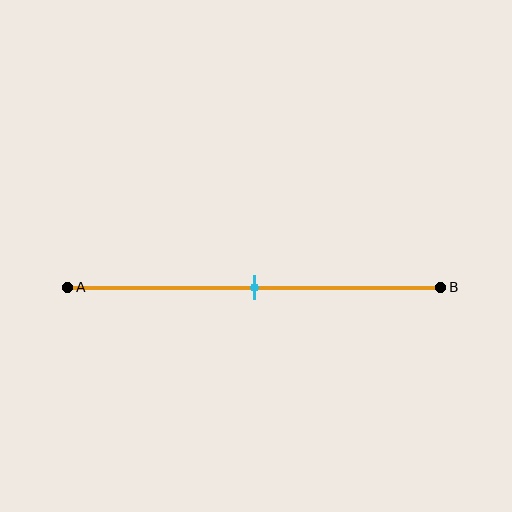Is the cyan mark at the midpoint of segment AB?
Yes, the mark is approximately at the midpoint.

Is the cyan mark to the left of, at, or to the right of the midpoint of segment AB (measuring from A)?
The cyan mark is approximately at the midpoint of segment AB.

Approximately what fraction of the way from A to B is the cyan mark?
The cyan mark is approximately 50% of the way from A to B.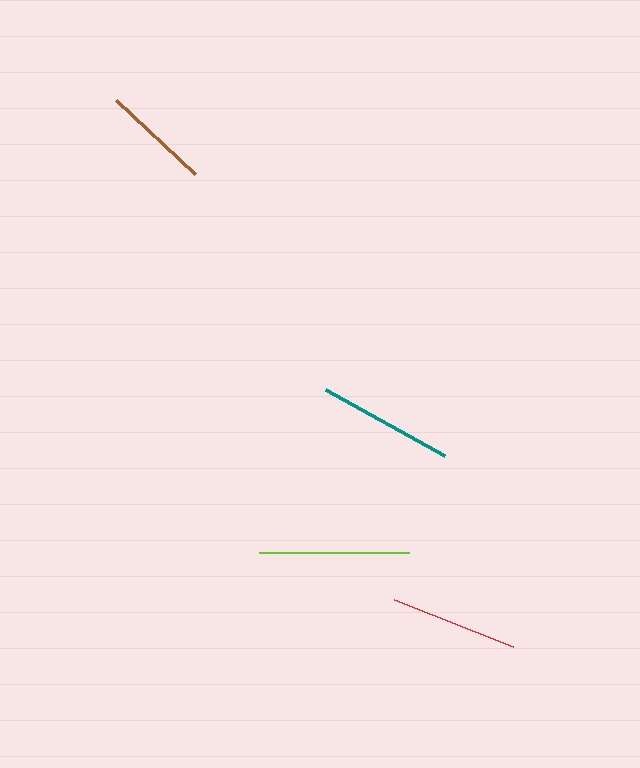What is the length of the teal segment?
The teal segment is approximately 136 pixels long.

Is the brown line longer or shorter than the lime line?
The lime line is longer than the brown line.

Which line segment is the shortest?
The brown line is the shortest at approximately 108 pixels.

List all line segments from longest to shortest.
From longest to shortest: lime, teal, red, brown.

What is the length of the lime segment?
The lime segment is approximately 151 pixels long.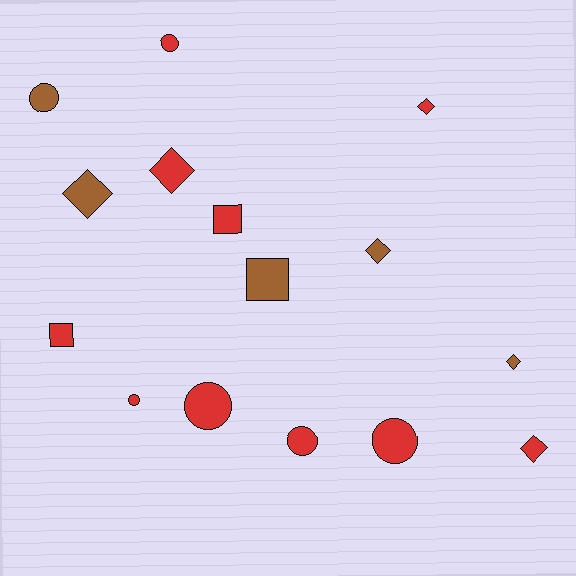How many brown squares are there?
There is 1 brown square.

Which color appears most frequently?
Red, with 10 objects.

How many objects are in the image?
There are 15 objects.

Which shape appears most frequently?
Circle, with 6 objects.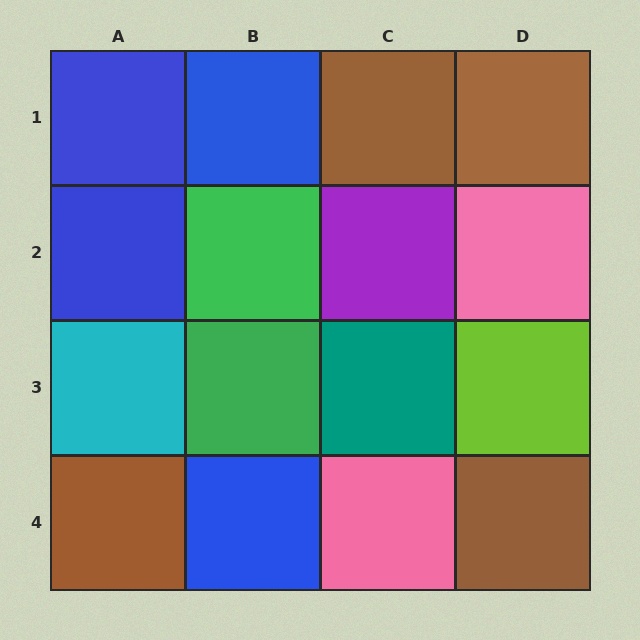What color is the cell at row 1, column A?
Blue.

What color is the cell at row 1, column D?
Brown.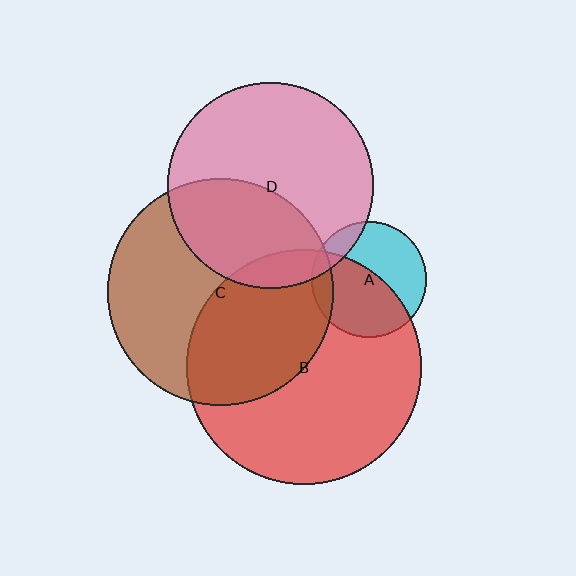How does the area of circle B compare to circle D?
Approximately 1.3 times.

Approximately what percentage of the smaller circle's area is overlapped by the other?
Approximately 55%.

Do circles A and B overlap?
Yes.